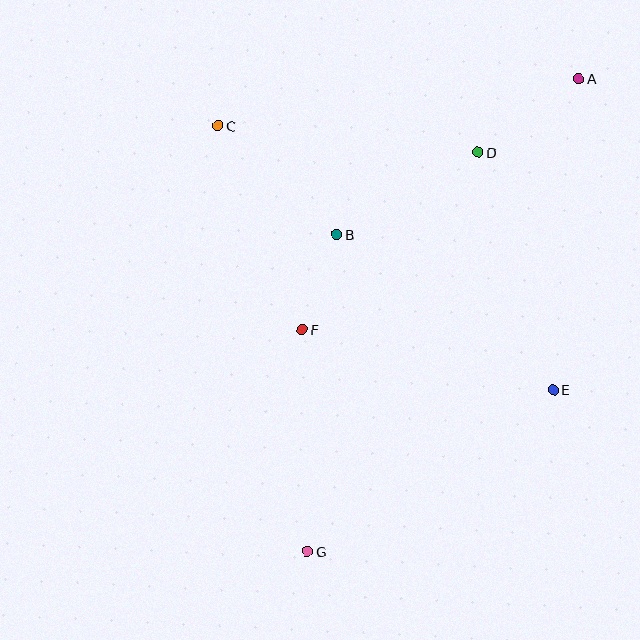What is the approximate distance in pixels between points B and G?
The distance between B and G is approximately 318 pixels.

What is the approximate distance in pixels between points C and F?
The distance between C and F is approximately 221 pixels.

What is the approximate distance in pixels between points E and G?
The distance between E and G is approximately 294 pixels.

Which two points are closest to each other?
Points B and F are closest to each other.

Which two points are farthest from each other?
Points A and G are farthest from each other.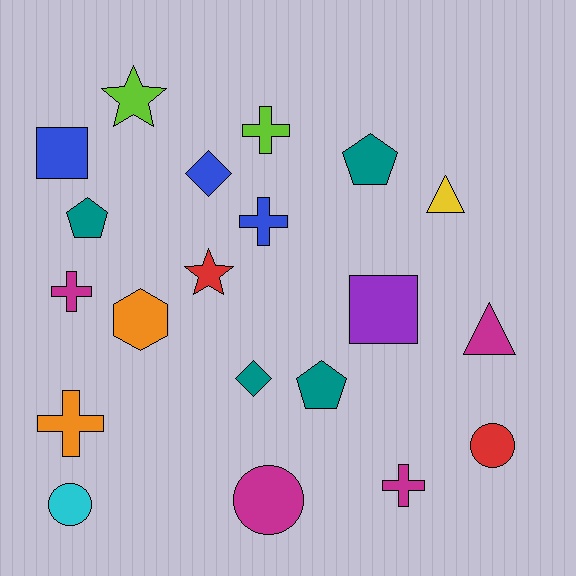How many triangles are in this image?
There are 2 triangles.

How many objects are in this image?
There are 20 objects.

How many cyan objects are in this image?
There is 1 cyan object.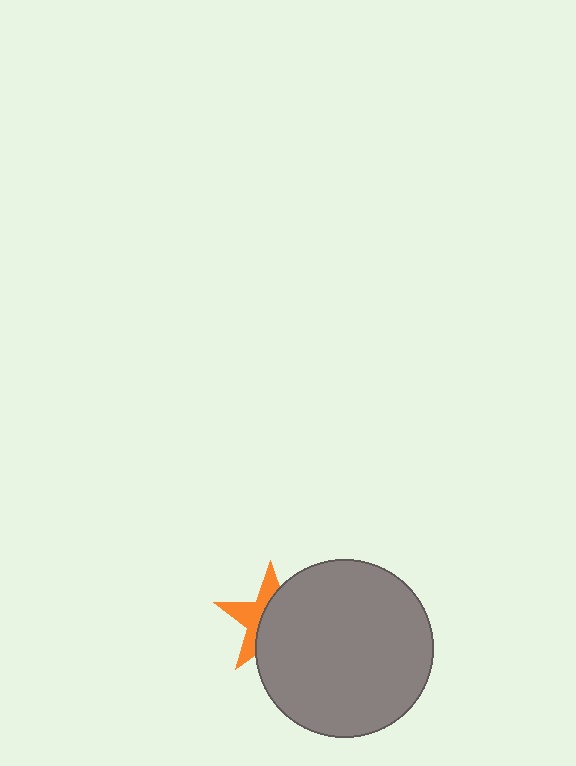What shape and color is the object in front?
The object in front is a gray circle.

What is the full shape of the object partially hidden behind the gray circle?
The partially hidden object is an orange star.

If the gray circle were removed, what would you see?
You would see the complete orange star.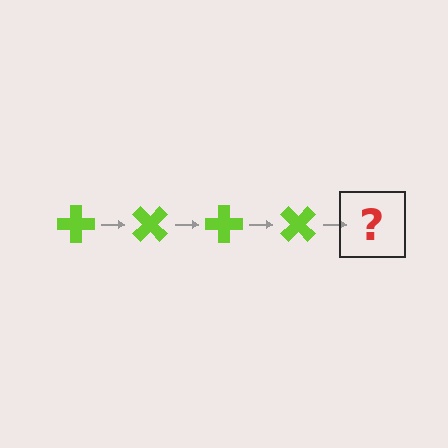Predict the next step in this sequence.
The next step is a lime cross rotated 180 degrees.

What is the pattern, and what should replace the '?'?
The pattern is that the cross rotates 45 degrees each step. The '?' should be a lime cross rotated 180 degrees.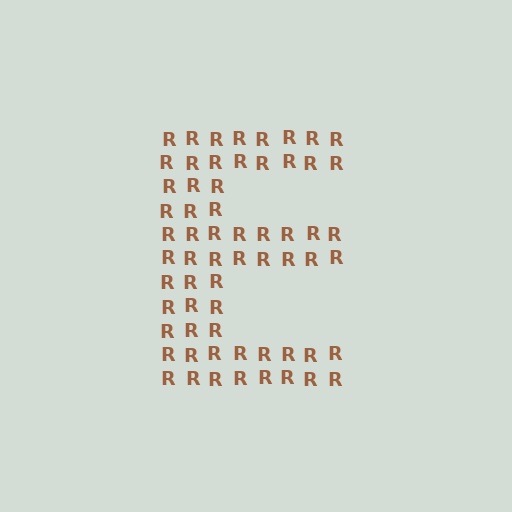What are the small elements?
The small elements are letter R's.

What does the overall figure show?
The overall figure shows the letter E.